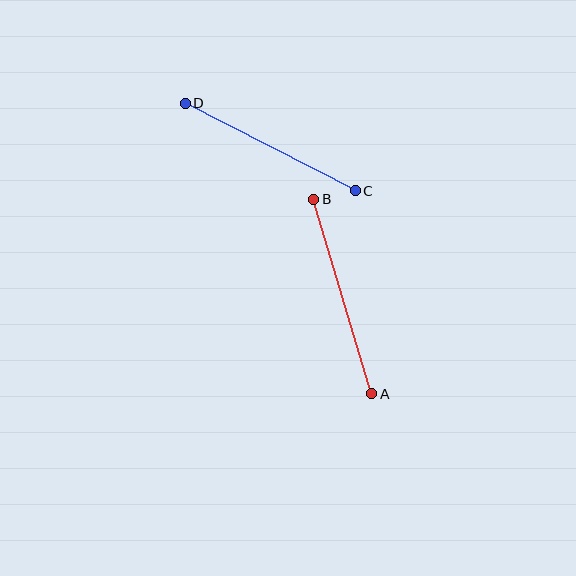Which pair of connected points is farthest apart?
Points A and B are farthest apart.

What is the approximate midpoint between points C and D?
The midpoint is at approximately (270, 147) pixels.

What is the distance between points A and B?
The distance is approximately 202 pixels.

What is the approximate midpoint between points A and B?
The midpoint is at approximately (343, 296) pixels.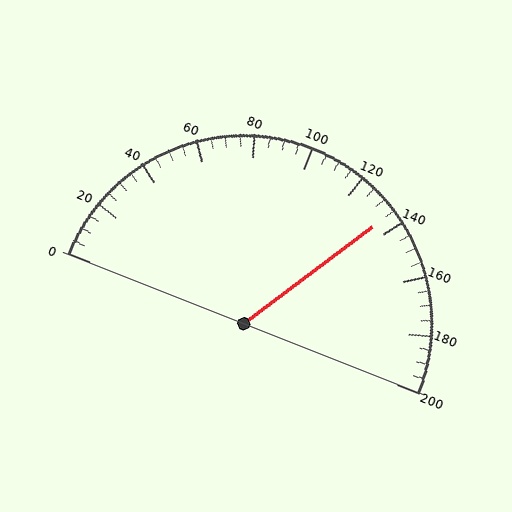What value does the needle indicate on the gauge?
The needle indicates approximately 135.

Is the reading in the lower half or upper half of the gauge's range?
The reading is in the upper half of the range (0 to 200).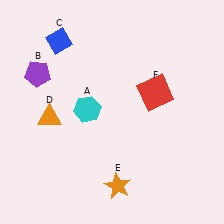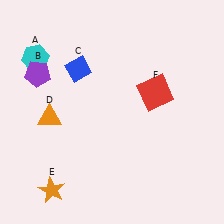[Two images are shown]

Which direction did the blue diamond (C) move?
The blue diamond (C) moved down.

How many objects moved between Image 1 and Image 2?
3 objects moved between the two images.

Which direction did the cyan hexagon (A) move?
The cyan hexagon (A) moved left.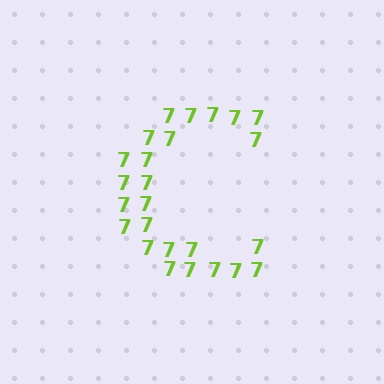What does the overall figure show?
The overall figure shows the letter C.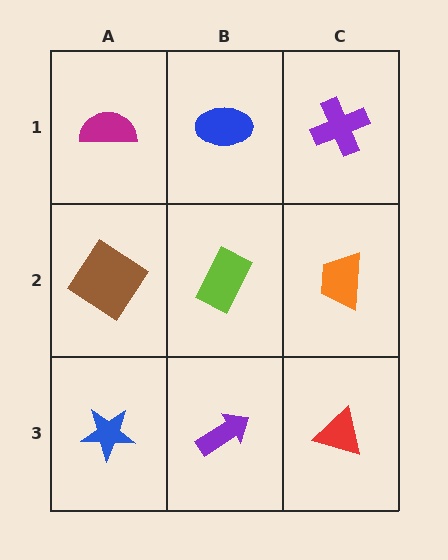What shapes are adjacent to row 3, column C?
An orange trapezoid (row 2, column C), a purple arrow (row 3, column B).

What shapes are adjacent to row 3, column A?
A brown diamond (row 2, column A), a purple arrow (row 3, column B).